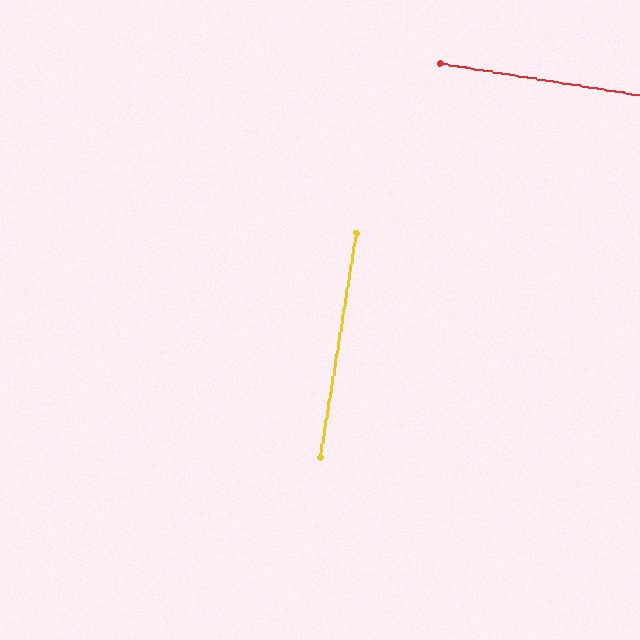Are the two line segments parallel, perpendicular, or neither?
Perpendicular — they meet at approximately 90°.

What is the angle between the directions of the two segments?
Approximately 90 degrees.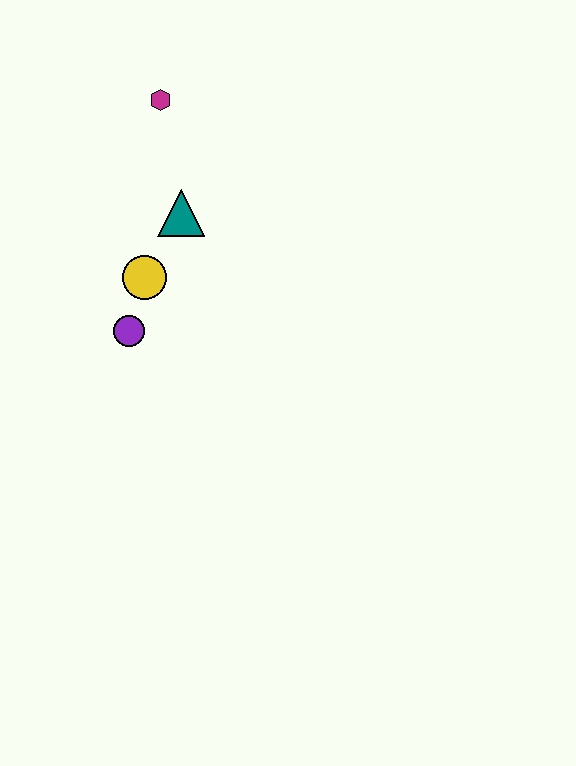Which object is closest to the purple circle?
The yellow circle is closest to the purple circle.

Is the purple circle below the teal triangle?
Yes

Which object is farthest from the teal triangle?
The purple circle is farthest from the teal triangle.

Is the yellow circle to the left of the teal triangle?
Yes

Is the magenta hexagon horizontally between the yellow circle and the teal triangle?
Yes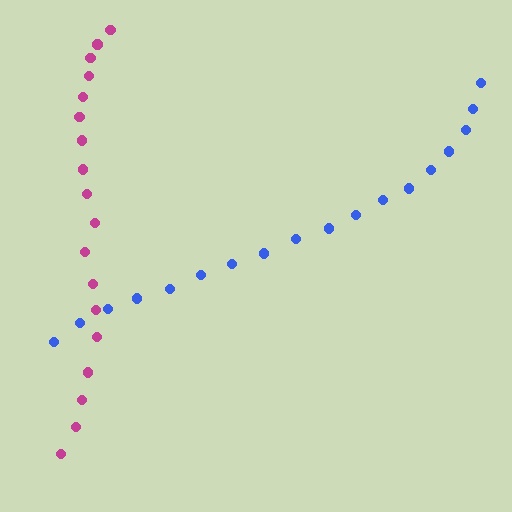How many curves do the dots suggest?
There are 2 distinct paths.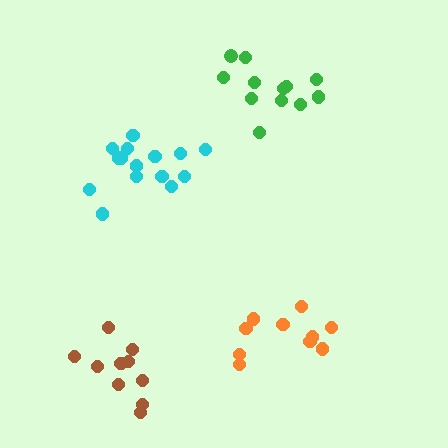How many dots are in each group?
Group 1: 10 dots, Group 2: 15 dots, Group 3: 10 dots, Group 4: 12 dots (47 total).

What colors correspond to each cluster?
The clusters are colored: brown, cyan, orange, green.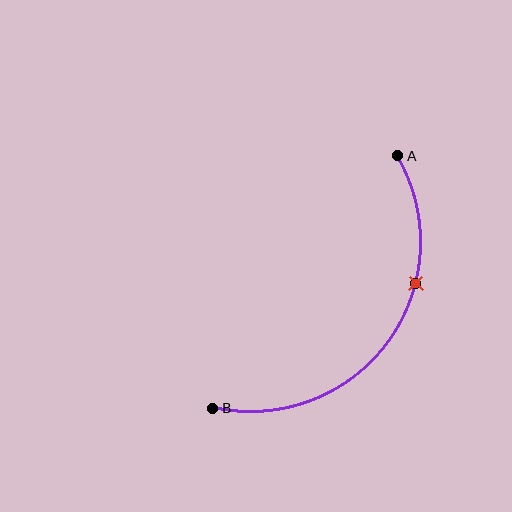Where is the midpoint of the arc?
The arc midpoint is the point on the curve farthest from the straight line joining A and B. It sits below and to the right of that line.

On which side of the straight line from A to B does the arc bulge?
The arc bulges below and to the right of the straight line connecting A and B.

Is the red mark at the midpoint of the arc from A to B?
No. The red mark lies on the arc but is closer to endpoint A. The arc midpoint would be at the point on the curve equidistant along the arc from both A and B.